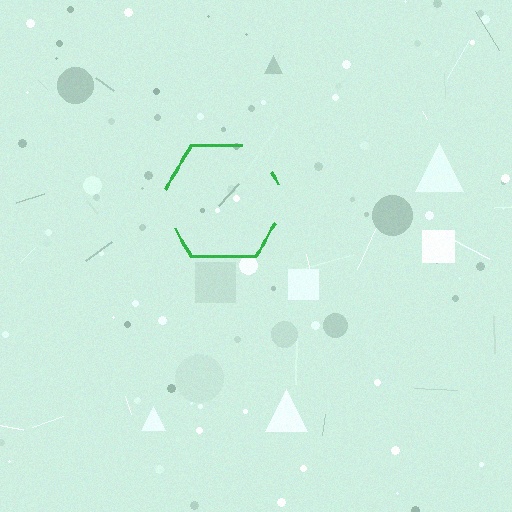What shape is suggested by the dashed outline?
The dashed outline suggests a hexagon.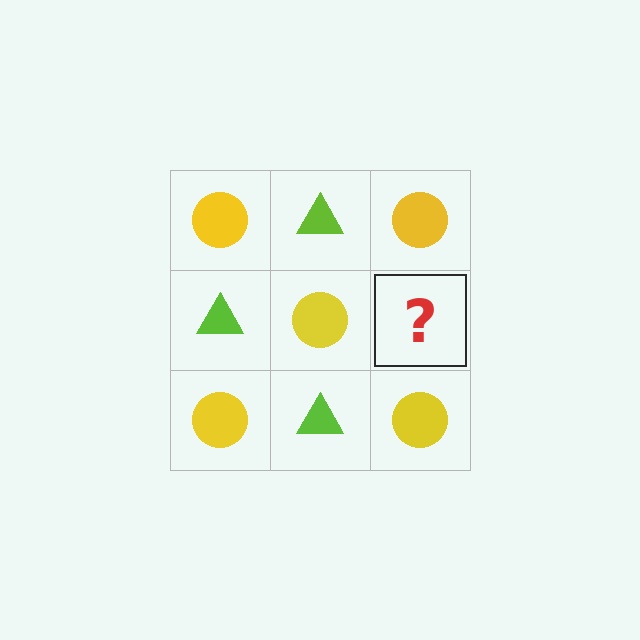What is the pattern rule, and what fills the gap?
The rule is that it alternates yellow circle and lime triangle in a checkerboard pattern. The gap should be filled with a lime triangle.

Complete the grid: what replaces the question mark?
The question mark should be replaced with a lime triangle.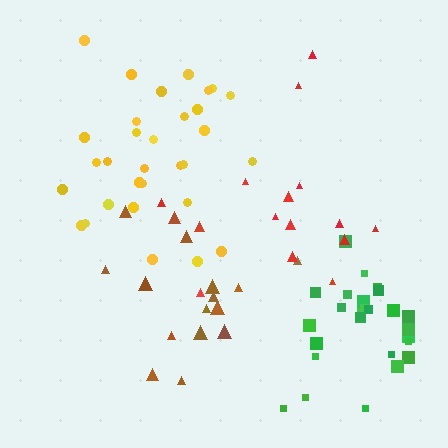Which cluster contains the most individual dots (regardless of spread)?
Yellow (31).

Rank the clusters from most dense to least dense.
green, yellow, brown, red.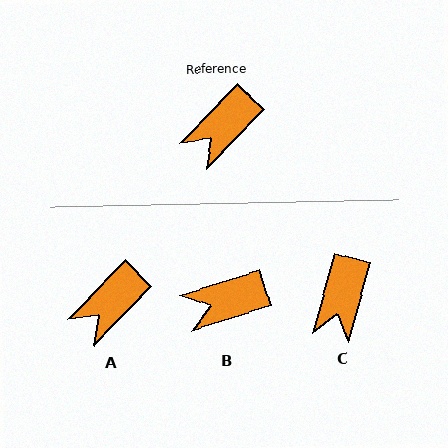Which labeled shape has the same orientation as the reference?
A.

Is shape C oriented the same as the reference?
No, it is off by about 29 degrees.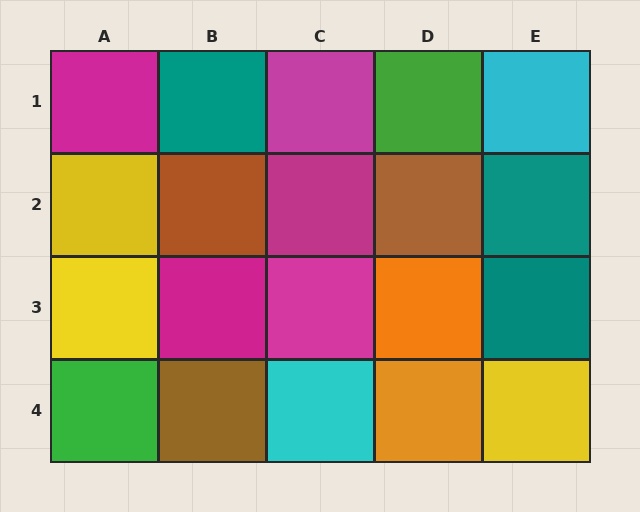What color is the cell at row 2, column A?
Yellow.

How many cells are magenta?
5 cells are magenta.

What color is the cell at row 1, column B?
Teal.